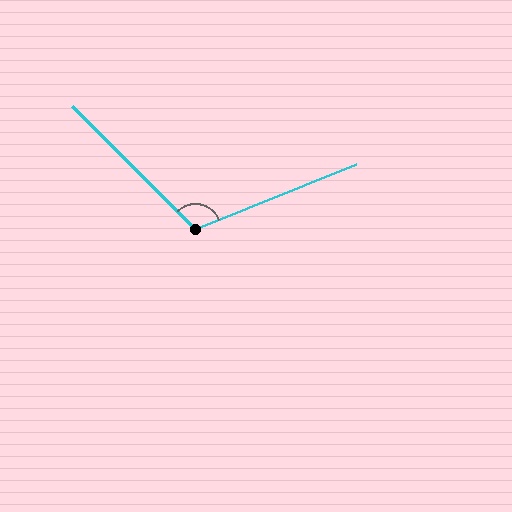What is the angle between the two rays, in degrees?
Approximately 113 degrees.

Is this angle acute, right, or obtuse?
It is obtuse.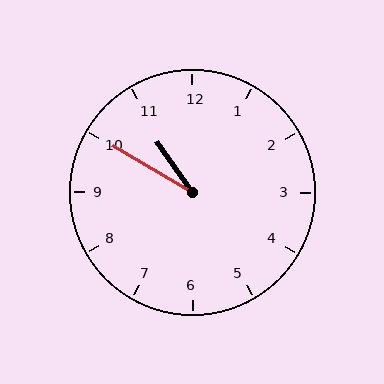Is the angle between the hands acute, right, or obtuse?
It is acute.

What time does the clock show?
10:50.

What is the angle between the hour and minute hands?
Approximately 25 degrees.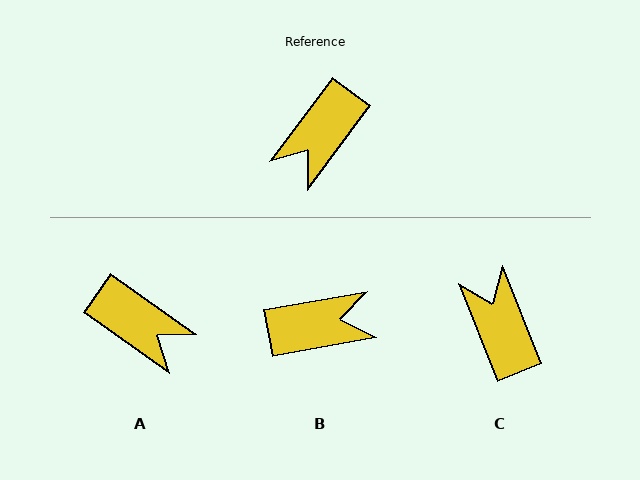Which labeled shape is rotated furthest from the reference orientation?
B, about 137 degrees away.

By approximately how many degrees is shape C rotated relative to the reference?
Approximately 121 degrees clockwise.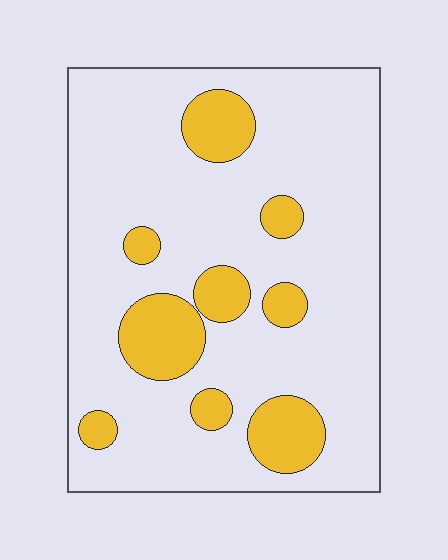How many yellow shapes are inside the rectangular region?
9.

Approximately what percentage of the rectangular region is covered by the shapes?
Approximately 20%.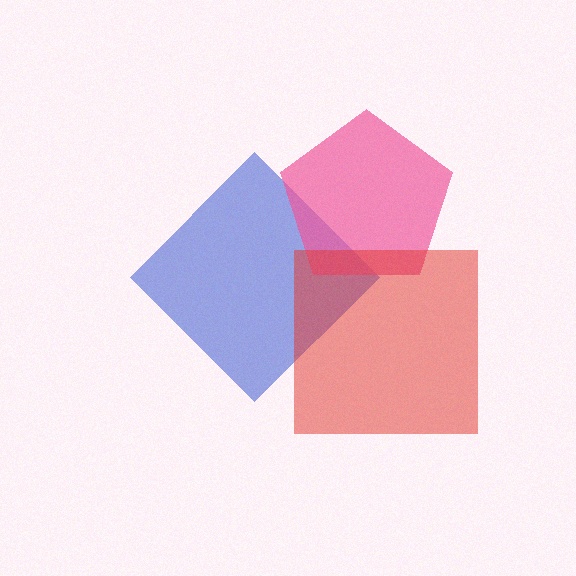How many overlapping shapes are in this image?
There are 3 overlapping shapes in the image.